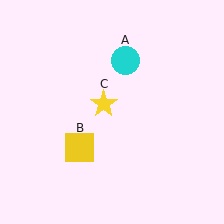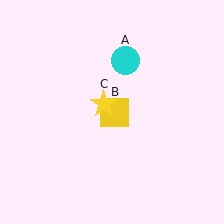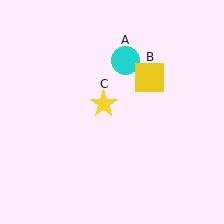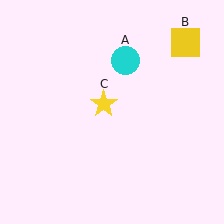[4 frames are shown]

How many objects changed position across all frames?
1 object changed position: yellow square (object B).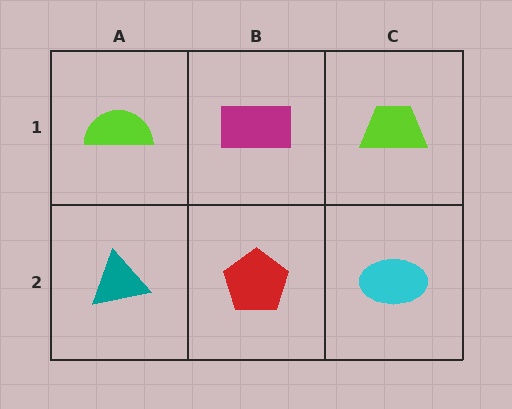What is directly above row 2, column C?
A lime trapezoid.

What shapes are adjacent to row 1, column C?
A cyan ellipse (row 2, column C), a magenta rectangle (row 1, column B).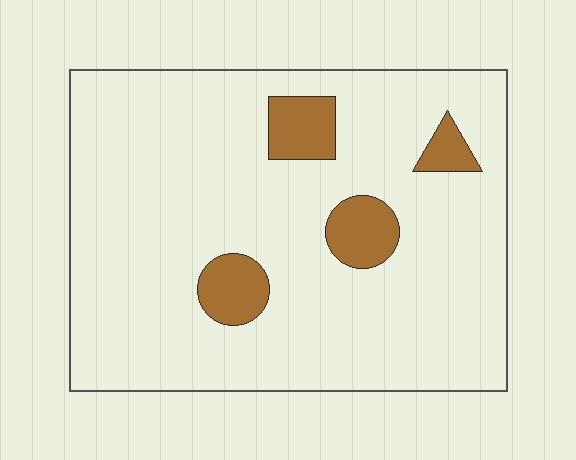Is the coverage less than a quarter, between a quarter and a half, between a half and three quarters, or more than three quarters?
Less than a quarter.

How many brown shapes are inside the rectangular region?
4.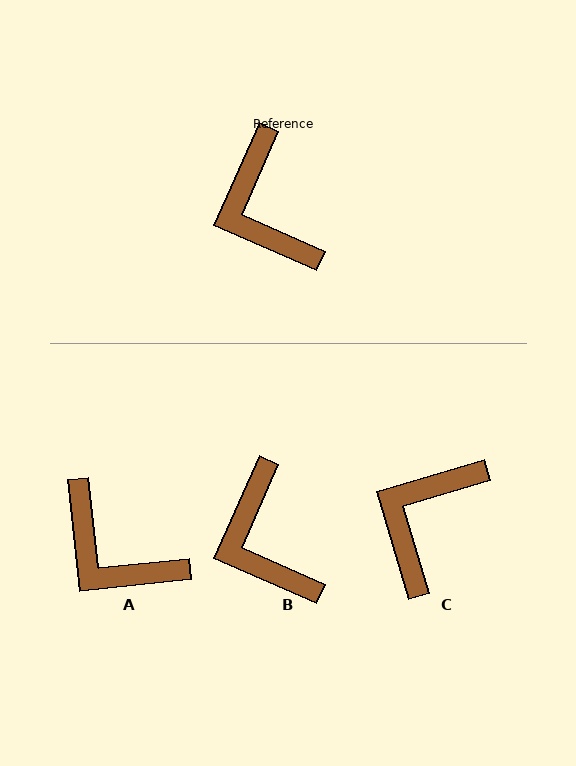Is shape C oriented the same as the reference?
No, it is off by about 50 degrees.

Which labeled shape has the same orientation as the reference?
B.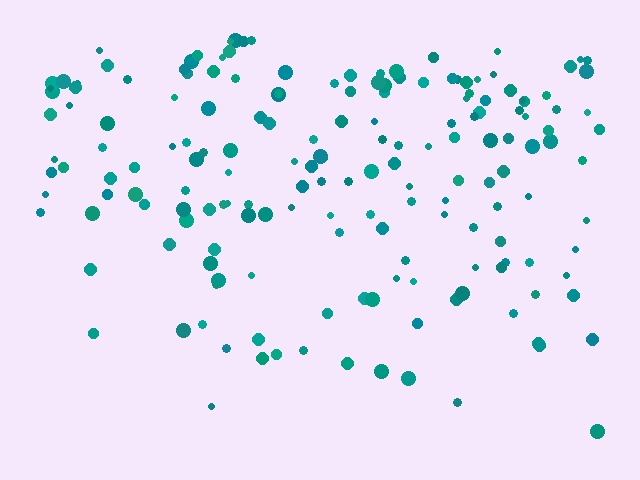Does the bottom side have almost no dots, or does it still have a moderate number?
Still a moderate number, just noticeably fewer than the top.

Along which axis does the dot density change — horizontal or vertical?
Vertical.